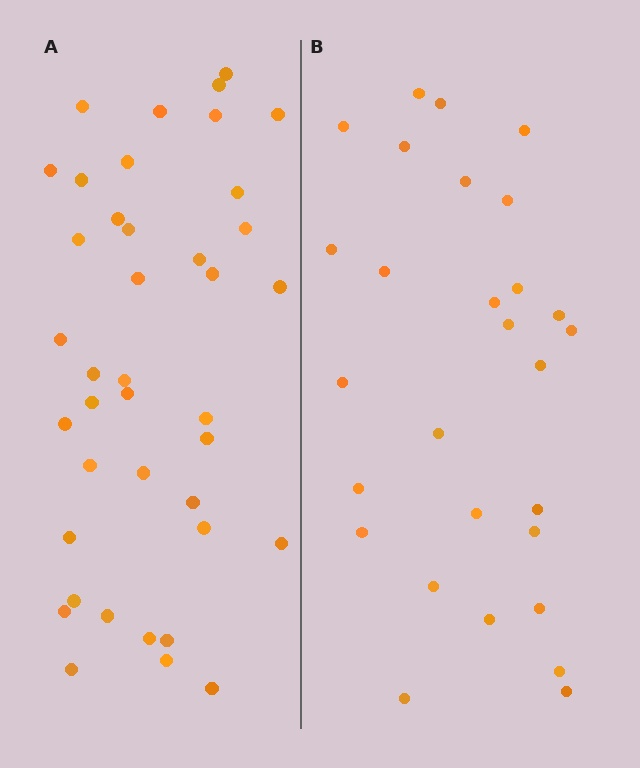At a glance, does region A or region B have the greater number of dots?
Region A (the left region) has more dots.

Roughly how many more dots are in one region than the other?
Region A has roughly 12 or so more dots than region B.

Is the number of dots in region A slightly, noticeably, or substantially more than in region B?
Region A has noticeably more, but not dramatically so. The ratio is roughly 1.4 to 1.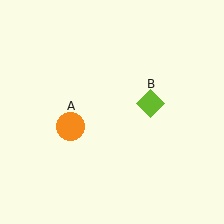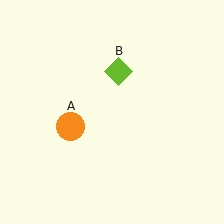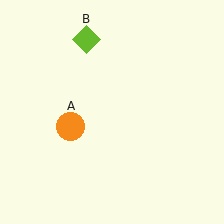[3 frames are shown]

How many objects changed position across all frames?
1 object changed position: lime diamond (object B).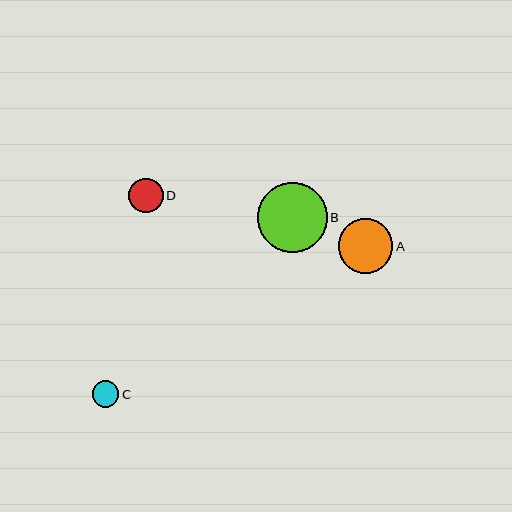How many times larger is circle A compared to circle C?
Circle A is approximately 2.0 times the size of circle C.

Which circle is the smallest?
Circle C is the smallest with a size of approximately 27 pixels.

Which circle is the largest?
Circle B is the largest with a size of approximately 70 pixels.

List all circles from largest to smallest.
From largest to smallest: B, A, D, C.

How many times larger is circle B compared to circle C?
Circle B is approximately 2.6 times the size of circle C.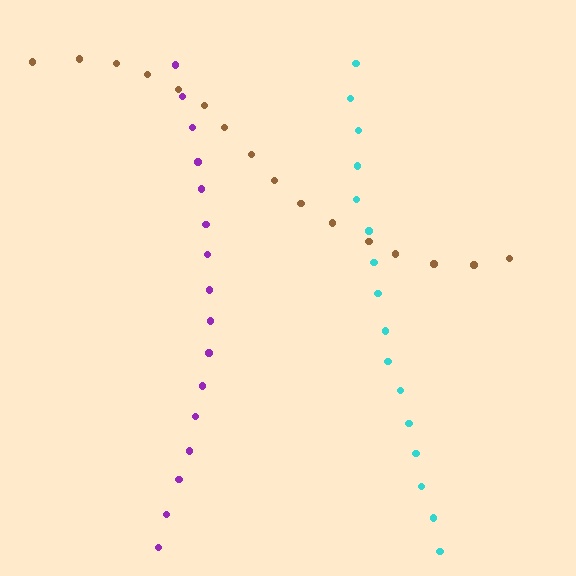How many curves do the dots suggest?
There are 3 distinct paths.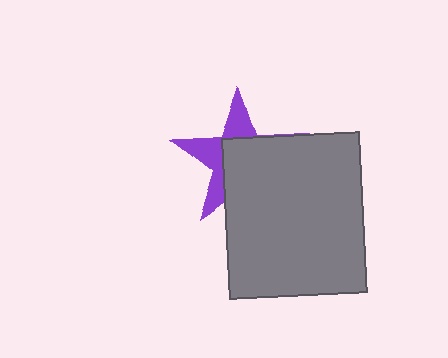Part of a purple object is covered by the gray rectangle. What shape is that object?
It is a star.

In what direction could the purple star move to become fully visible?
The purple star could move toward the upper-left. That would shift it out from behind the gray rectangle entirely.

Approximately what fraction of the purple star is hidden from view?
Roughly 59% of the purple star is hidden behind the gray rectangle.